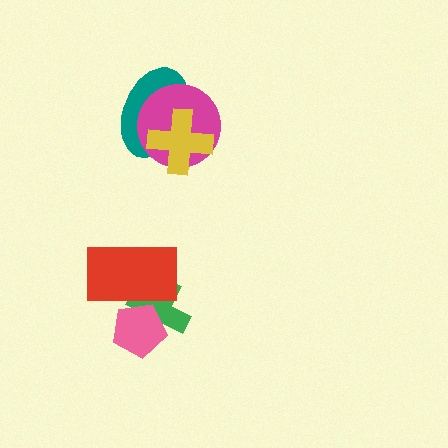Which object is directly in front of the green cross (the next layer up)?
The red rectangle is directly in front of the green cross.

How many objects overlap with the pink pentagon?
2 objects overlap with the pink pentagon.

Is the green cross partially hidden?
Yes, it is partially covered by another shape.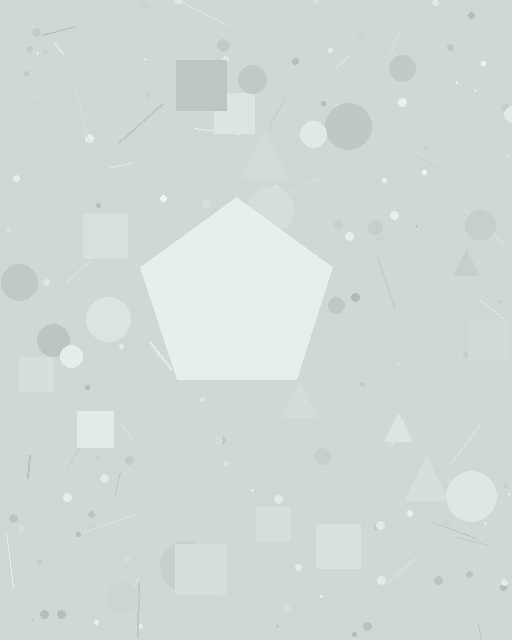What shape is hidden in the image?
A pentagon is hidden in the image.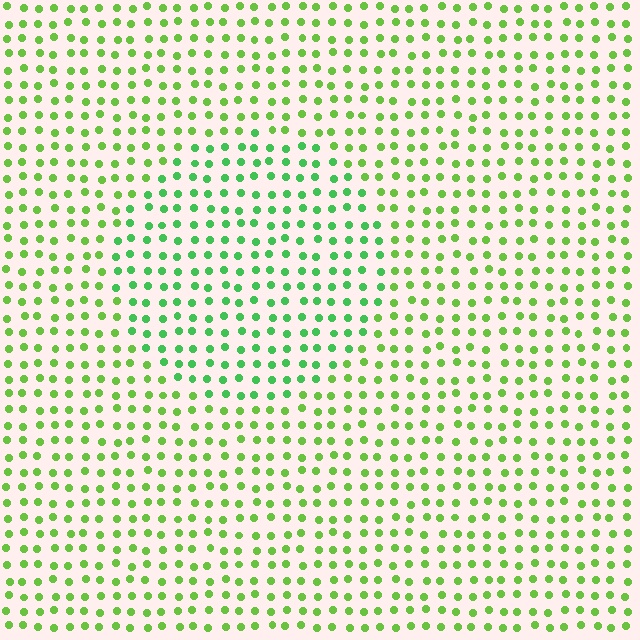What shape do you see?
I see a circle.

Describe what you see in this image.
The image is filled with small lime elements in a uniform arrangement. A circle-shaped region is visible where the elements are tinted to a slightly different hue, forming a subtle color boundary.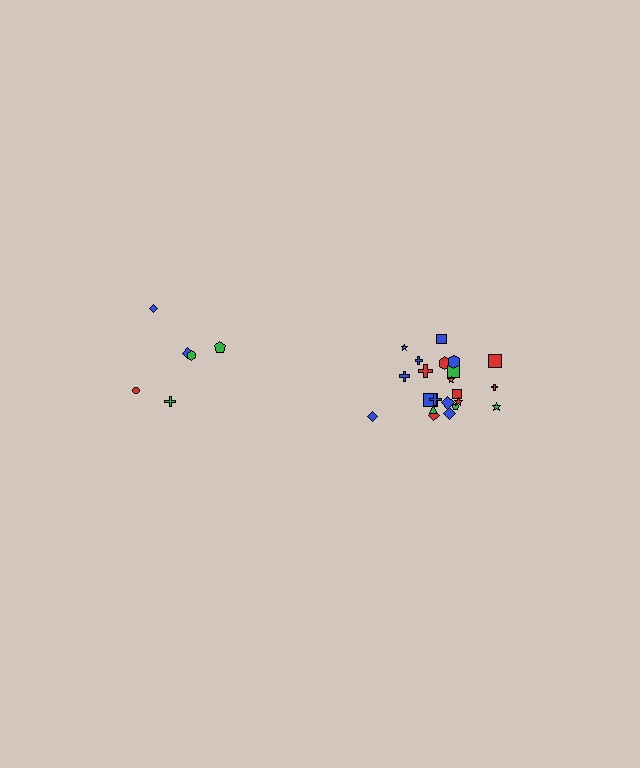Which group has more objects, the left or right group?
The right group.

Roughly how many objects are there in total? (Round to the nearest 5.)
Roughly 30 objects in total.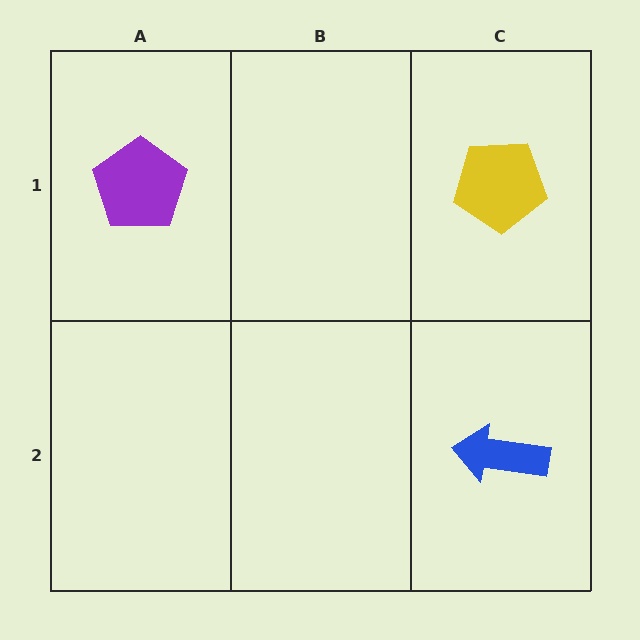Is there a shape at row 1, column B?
No, that cell is empty.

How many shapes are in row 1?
2 shapes.